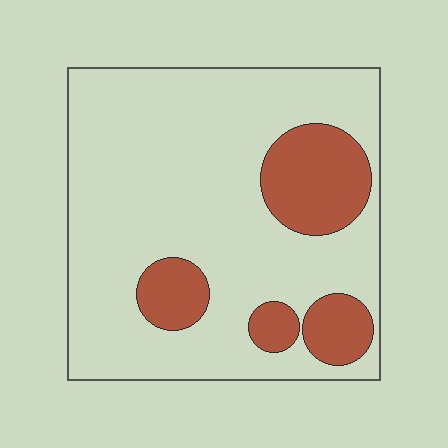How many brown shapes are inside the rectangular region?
4.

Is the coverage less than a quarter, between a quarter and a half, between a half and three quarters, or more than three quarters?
Less than a quarter.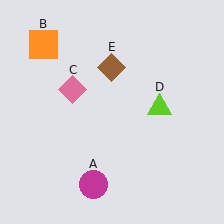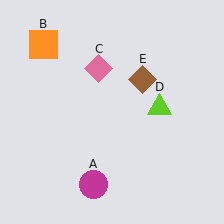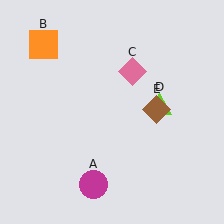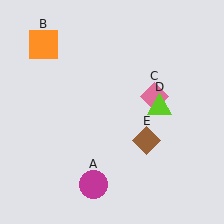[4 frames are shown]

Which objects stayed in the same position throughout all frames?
Magenta circle (object A) and orange square (object B) and lime triangle (object D) remained stationary.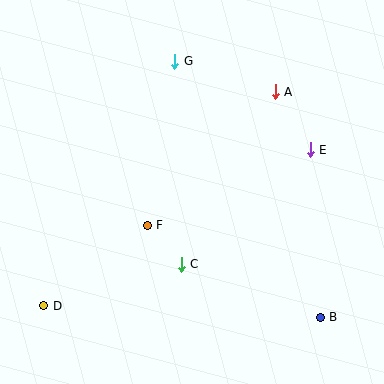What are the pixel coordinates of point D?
Point D is at (44, 306).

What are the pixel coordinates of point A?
Point A is at (275, 92).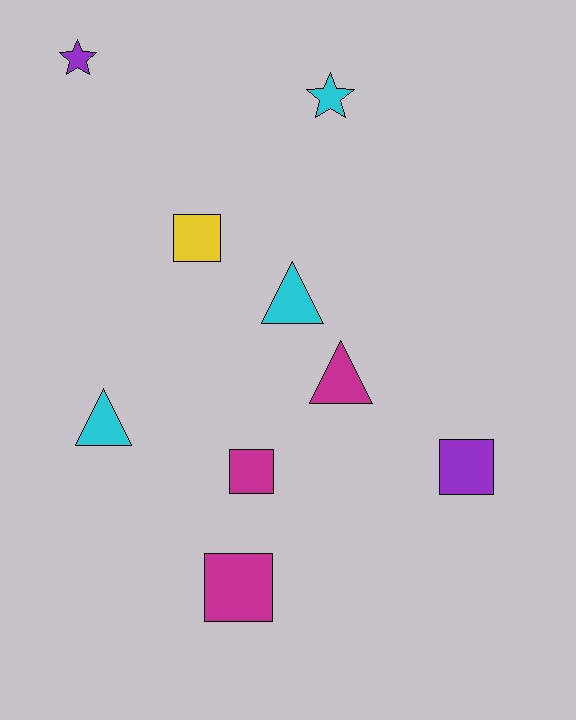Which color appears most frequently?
Magenta, with 3 objects.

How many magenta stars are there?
There are no magenta stars.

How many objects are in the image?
There are 9 objects.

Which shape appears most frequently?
Square, with 4 objects.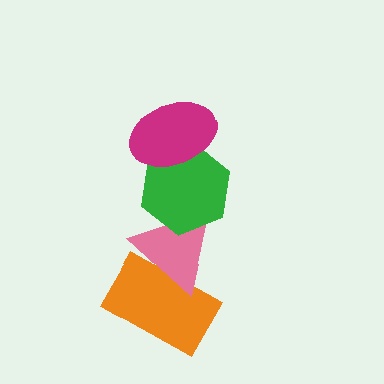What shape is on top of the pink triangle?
The green hexagon is on top of the pink triangle.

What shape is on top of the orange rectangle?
The pink triangle is on top of the orange rectangle.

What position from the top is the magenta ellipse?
The magenta ellipse is 1st from the top.